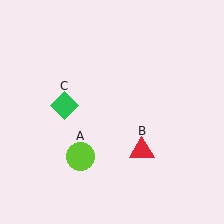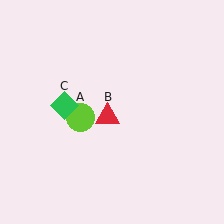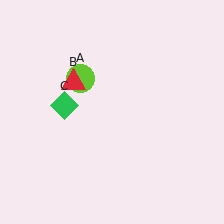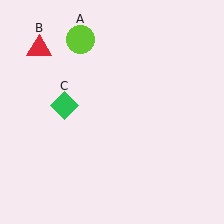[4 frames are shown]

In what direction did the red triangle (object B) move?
The red triangle (object B) moved up and to the left.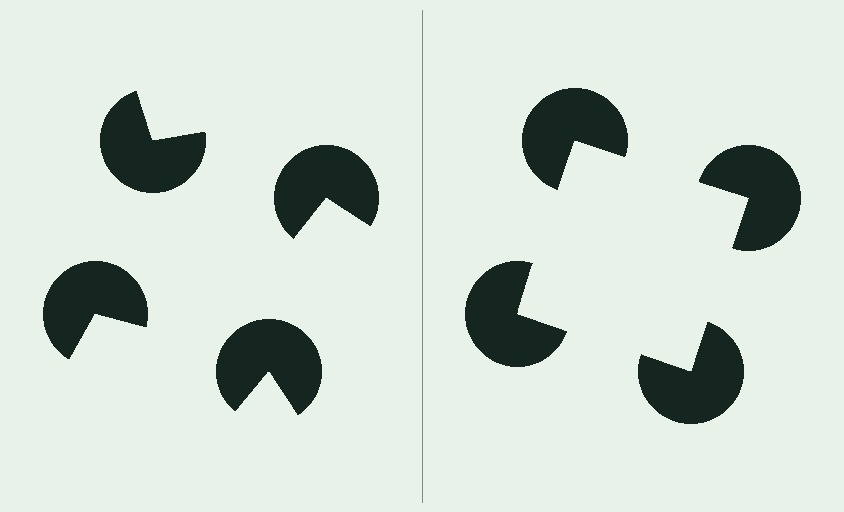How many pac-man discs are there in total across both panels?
8 — 4 on each side.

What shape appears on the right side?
An illusory square.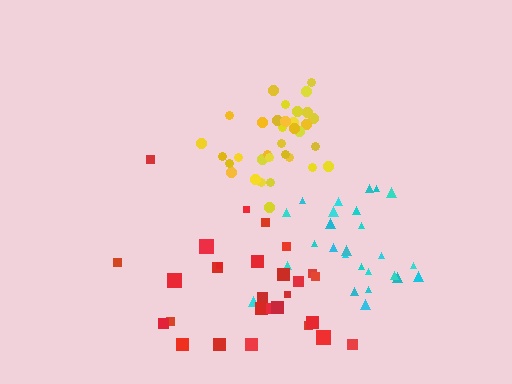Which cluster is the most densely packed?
Yellow.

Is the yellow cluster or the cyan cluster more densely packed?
Yellow.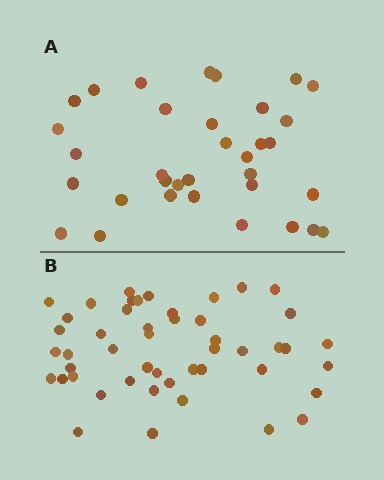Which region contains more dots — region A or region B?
Region B (the bottom region) has more dots.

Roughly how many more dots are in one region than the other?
Region B has approximately 15 more dots than region A.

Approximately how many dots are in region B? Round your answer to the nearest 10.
About 50 dots. (The exact count is 48, which rounds to 50.)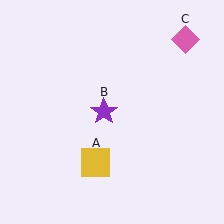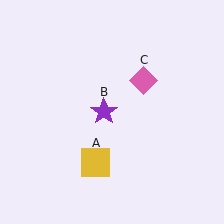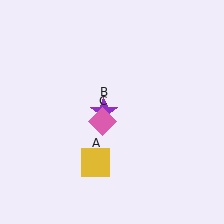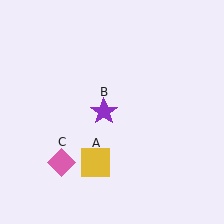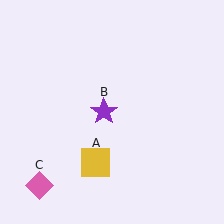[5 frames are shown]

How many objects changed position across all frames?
1 object changed position: pink diamond (object C).